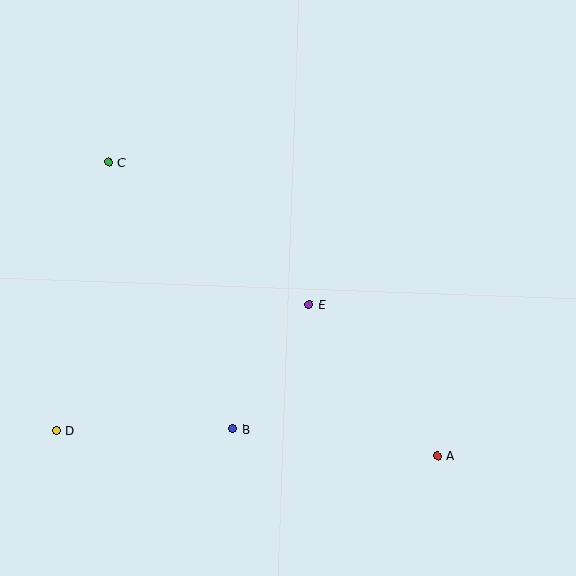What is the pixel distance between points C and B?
The distance between C and B is 294 pixels.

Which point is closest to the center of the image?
Point E at (309, 305) is closest to the center.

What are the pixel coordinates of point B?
Point B is at (233, 429).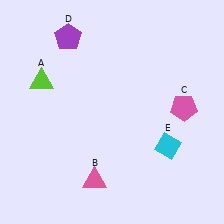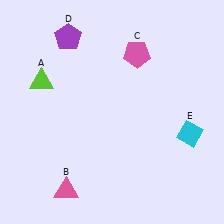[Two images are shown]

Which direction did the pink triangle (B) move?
The pink triangle (B) moved left.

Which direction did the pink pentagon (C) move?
The pink pentagon (C) moved up.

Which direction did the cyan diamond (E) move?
The cyan diamond (E) moved right.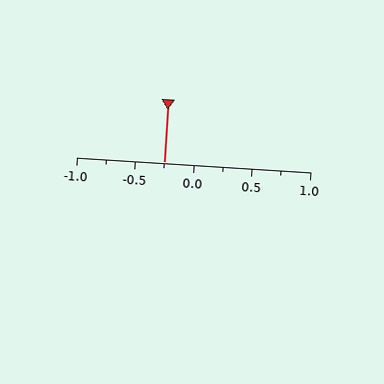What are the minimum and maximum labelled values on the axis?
The axis runs from -1.0 to 1.0.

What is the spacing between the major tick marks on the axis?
The major ticks are spaced 0.5 apart.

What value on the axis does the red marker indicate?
The marker indicates approximately -0.25.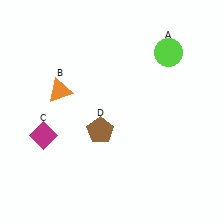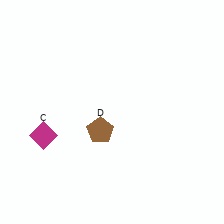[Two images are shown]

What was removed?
The orange triangle (B), the lime circle (A) were removed in Image 2.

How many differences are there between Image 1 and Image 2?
There are 2 differences between the two images.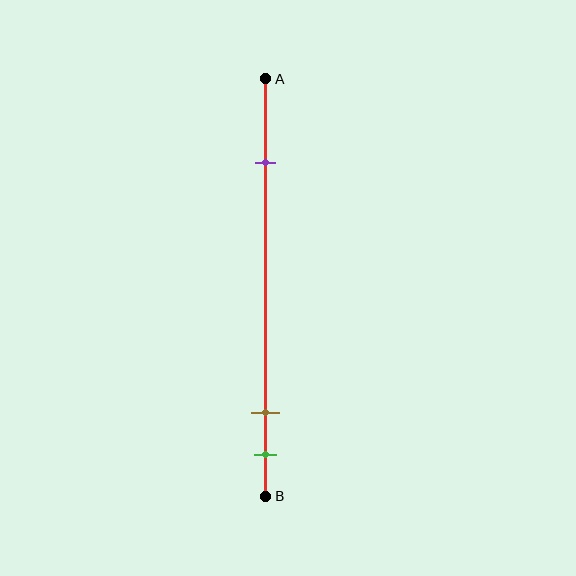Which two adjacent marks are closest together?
The brown and green marks are the closest adjacent pair.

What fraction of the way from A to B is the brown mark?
The brown mark is approximately 80% (0.8) of the way from A to B.